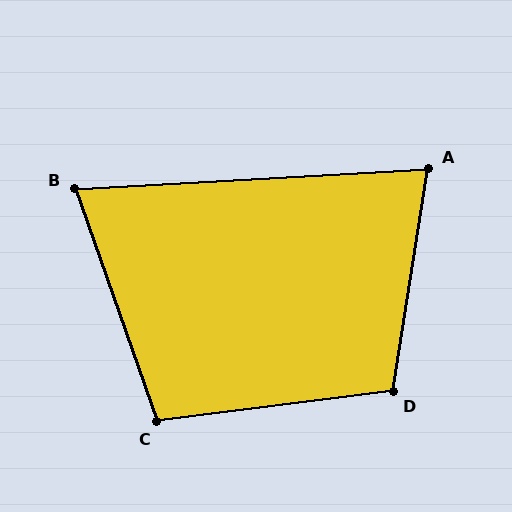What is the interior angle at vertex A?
Approximately 78 degrees (acute).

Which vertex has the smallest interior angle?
B, at approximately 74 degrees.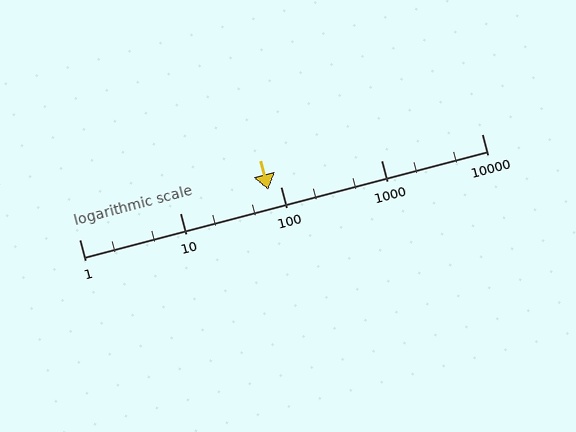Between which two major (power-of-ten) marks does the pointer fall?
The pointer is between 10 and 100.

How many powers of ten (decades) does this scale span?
The scale spans 4 decades, from 1 to 10000.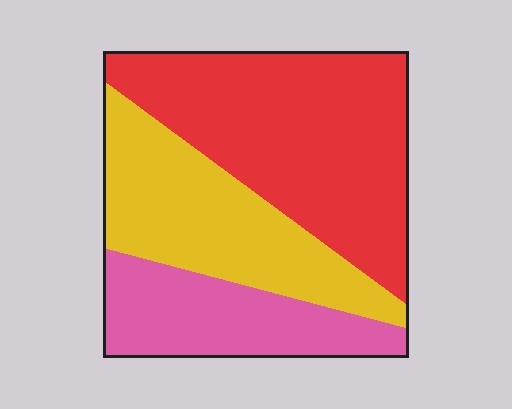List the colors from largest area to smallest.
From largest to smallest: red, yellow, pink.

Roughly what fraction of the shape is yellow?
Yellow covers 31% of the shape.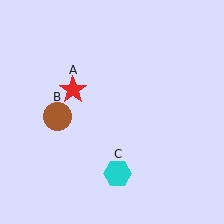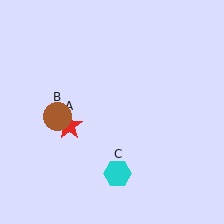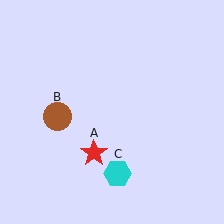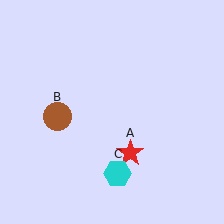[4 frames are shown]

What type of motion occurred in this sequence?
The red star (object A) rotated counterclockwise around the center of the scene.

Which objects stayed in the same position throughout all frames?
Brown circle (object B) and cyan hexagon (object C) remained stationary.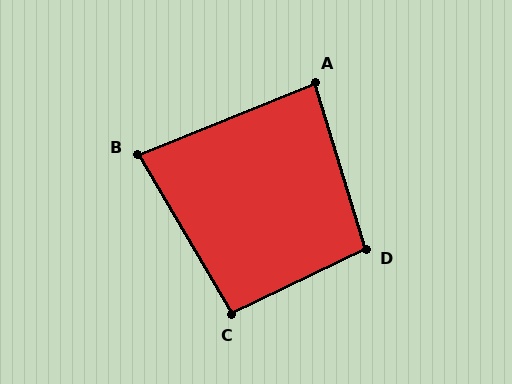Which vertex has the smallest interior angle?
B, at approximately 81 degrees.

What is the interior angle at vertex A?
Approximately 85 degrees (approximately right).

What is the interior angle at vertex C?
Approximately 95 degrees (approximately right).